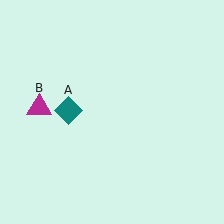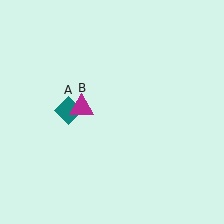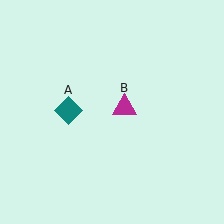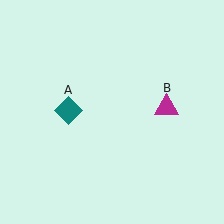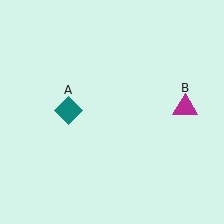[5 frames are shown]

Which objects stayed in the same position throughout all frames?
Teal diamond (object A) remained stationary.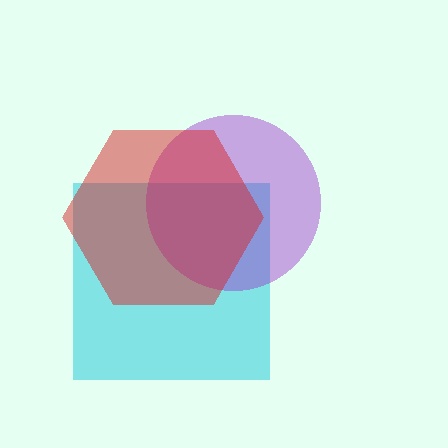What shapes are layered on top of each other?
The layered shapes are: a cyan square, a purple circle, a red hexagon.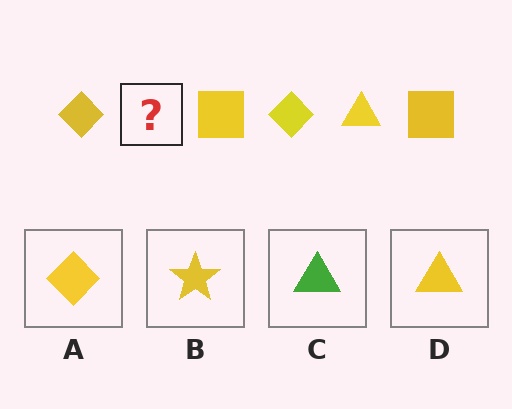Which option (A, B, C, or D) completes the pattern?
D.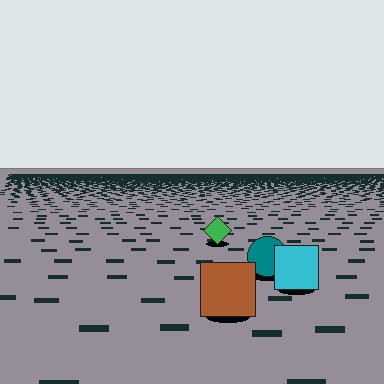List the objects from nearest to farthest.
From nearest to farthest: the brown square, the cyan square, the teal circle, the green diamond.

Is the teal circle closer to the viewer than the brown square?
No. The brown square is closer — you can tell from the texture gradient: the ground texture is coarser near it.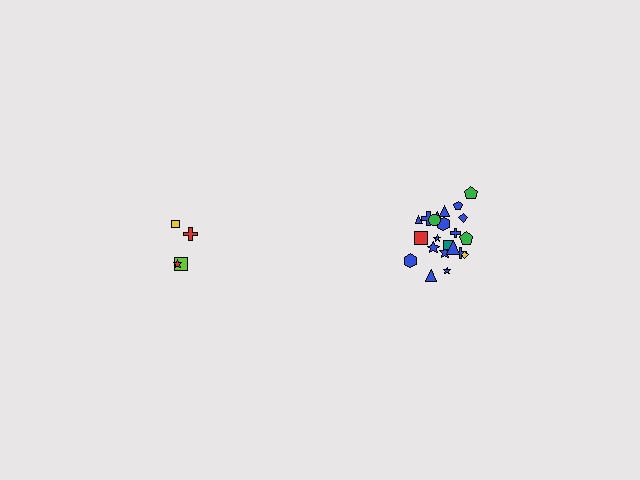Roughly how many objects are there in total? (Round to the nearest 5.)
Roughly 25 objects in total.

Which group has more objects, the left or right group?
The right group.